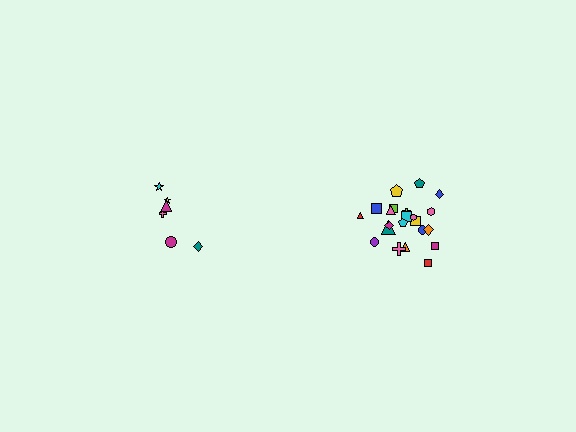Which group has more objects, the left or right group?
The right group.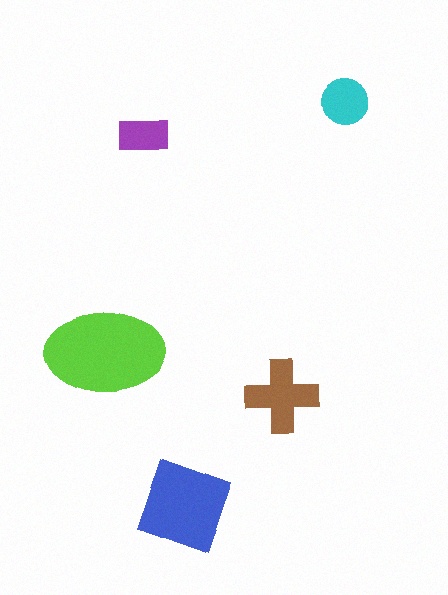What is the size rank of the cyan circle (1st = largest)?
4th.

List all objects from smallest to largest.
The purple rectangle, the cyan circle, the brown cross, the blue diamond, the lime ellipse.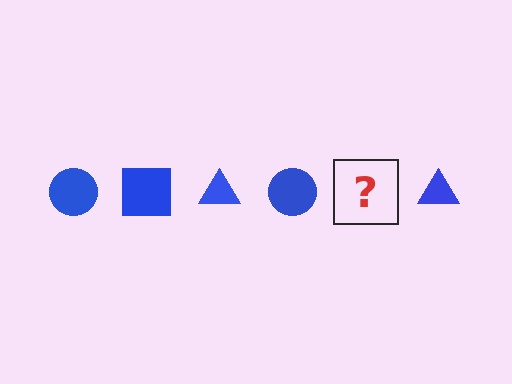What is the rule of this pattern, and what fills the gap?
The rule is that the pattern cycles through circle, square, triangle shapes in blue. The gap should be filled with a blue square.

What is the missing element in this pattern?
The missing element is a blue square.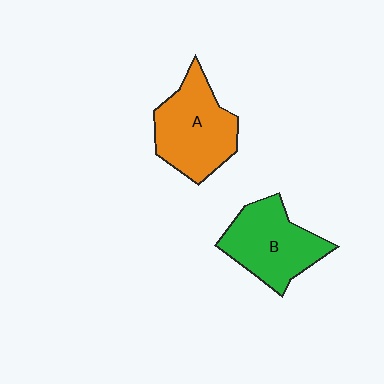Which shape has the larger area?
Shape A (orange).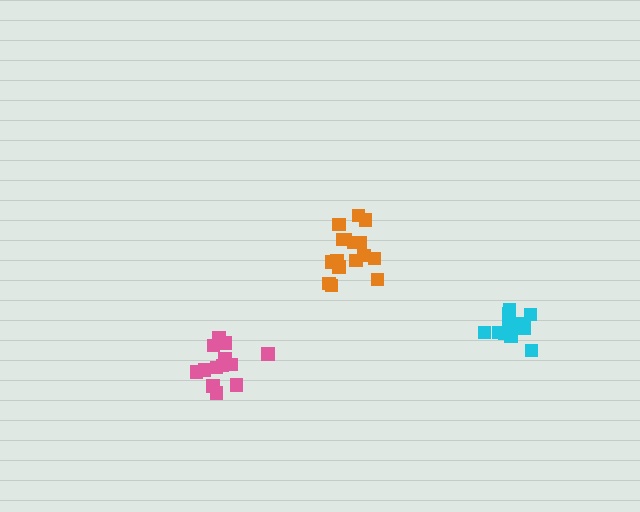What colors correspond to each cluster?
The clusters are colored: cyan, pink, orange.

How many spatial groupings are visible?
There are 3 spatial groupings.